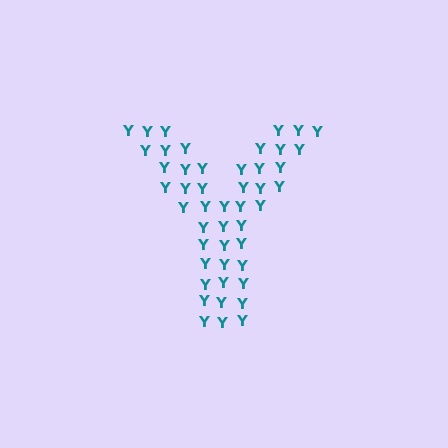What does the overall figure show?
The overall figure shows the letter Y.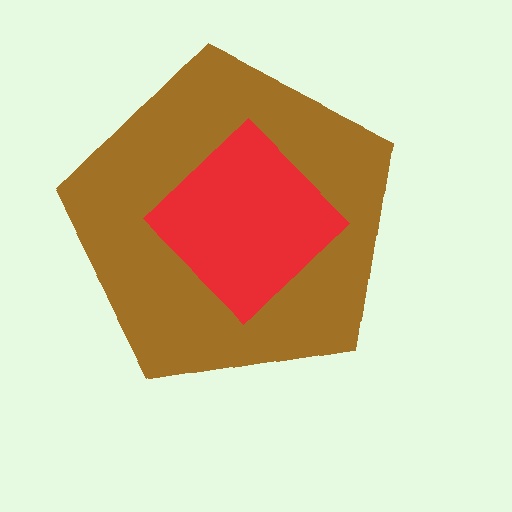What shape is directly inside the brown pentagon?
The red diamond.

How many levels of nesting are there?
2.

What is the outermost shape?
The brown pentagon.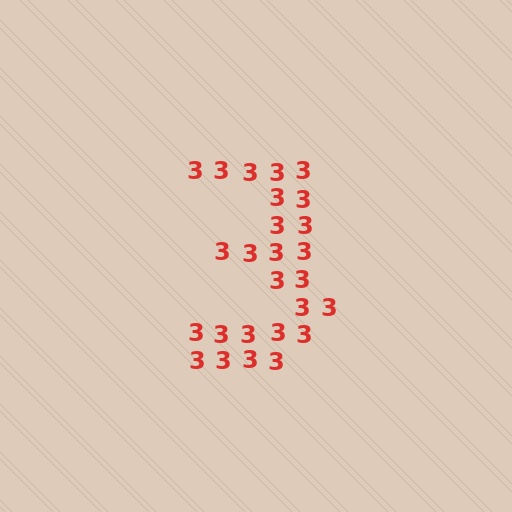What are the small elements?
The small elements are digit 3's.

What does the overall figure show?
The overall figure shows the digit 3.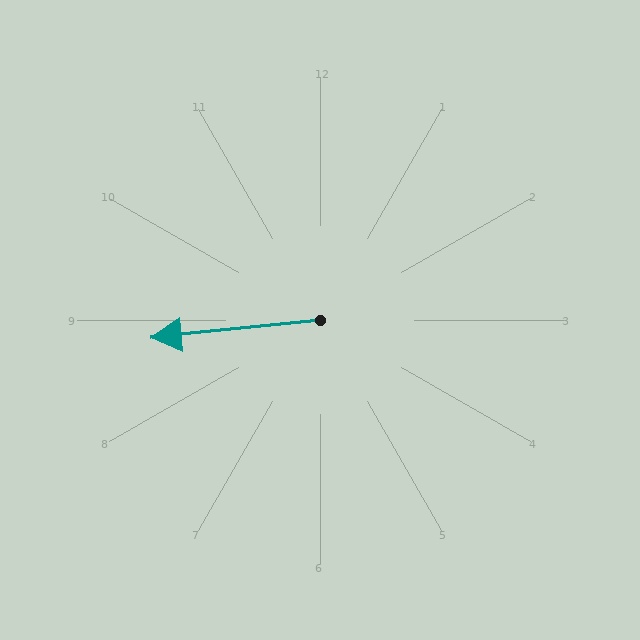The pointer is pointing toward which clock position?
Roughly 9 o'clock.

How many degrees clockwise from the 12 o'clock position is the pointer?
Approximately 264 degrees.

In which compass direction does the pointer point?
West.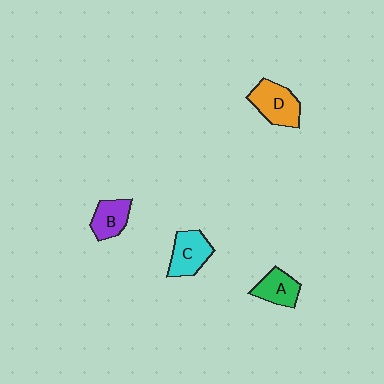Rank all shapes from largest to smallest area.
From largest to smallest: D (orange), C (cyan), B (purple), A (green).